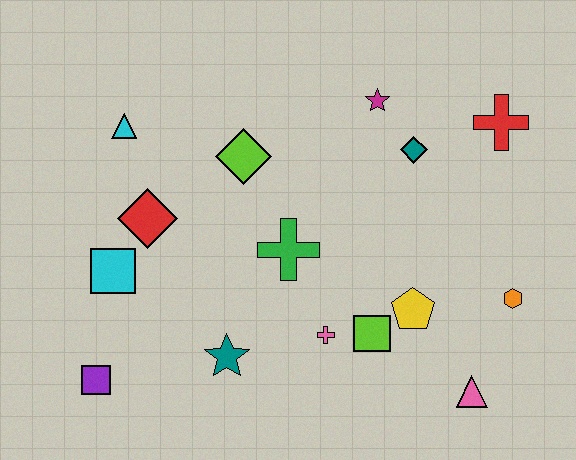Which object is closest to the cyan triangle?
The red diamond is closest to the cyan triangle.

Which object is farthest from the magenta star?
The purple square is farthest from the magenta star.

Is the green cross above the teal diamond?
No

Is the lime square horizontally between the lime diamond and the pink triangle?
Yes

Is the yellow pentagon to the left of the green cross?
No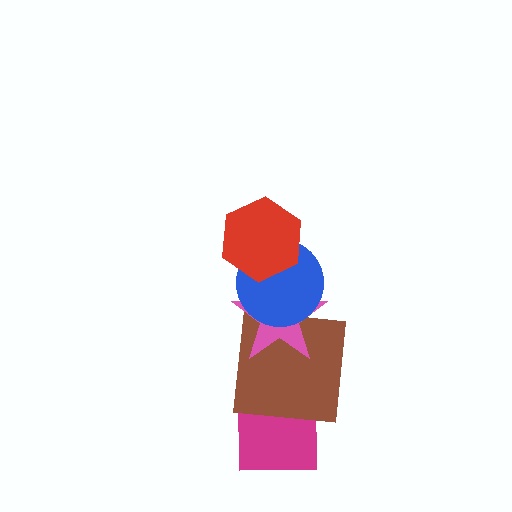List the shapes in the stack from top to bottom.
From top to bottom: the red hexagon, the blue circle, the pink star, the brown square, the magenta square.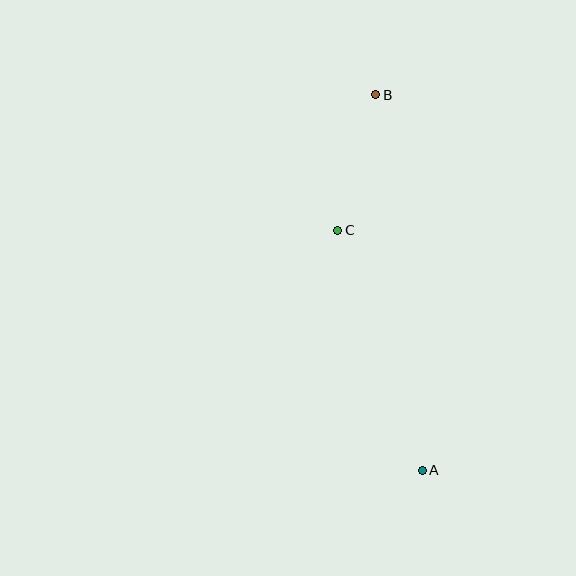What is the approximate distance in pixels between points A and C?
The distance between A and C is approximately 255 pixels.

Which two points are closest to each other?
Points B and C are closest to each other.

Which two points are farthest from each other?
Points A and B are farthest from each other.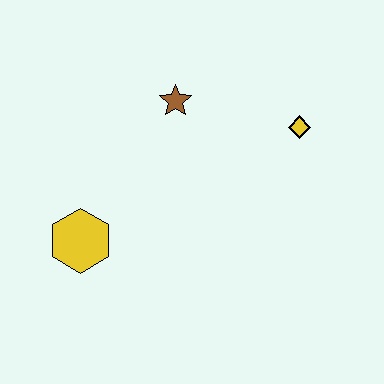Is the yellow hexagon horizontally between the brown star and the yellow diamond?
No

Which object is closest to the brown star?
The yellow diamond is closest to the brown star.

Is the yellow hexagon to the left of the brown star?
Yes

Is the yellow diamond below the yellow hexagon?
No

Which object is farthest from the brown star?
The yellow hexagon is farthest from the brown star.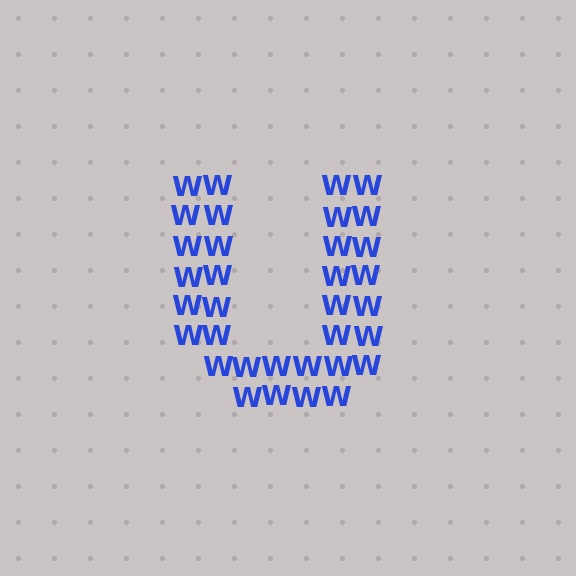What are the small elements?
The small elements are letter W's.